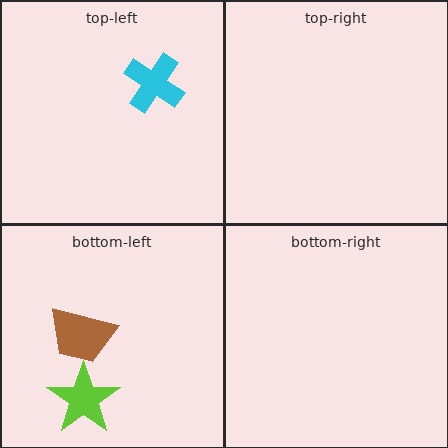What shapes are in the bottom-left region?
The lime star, the brown trapezoid.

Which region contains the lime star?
The bottom-left region.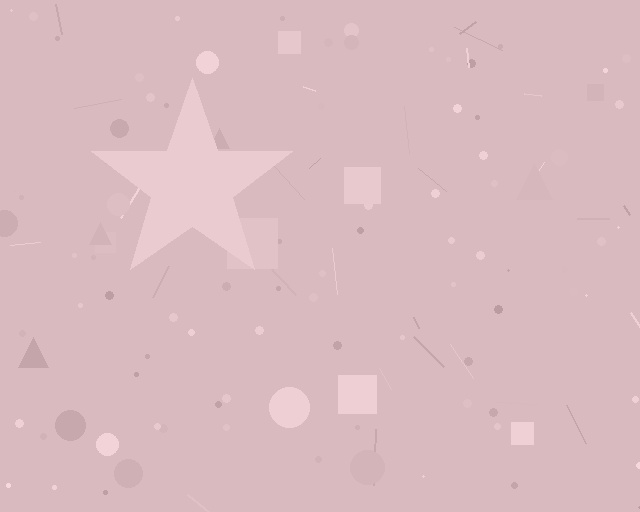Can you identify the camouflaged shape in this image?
The camouflaged shape is a star.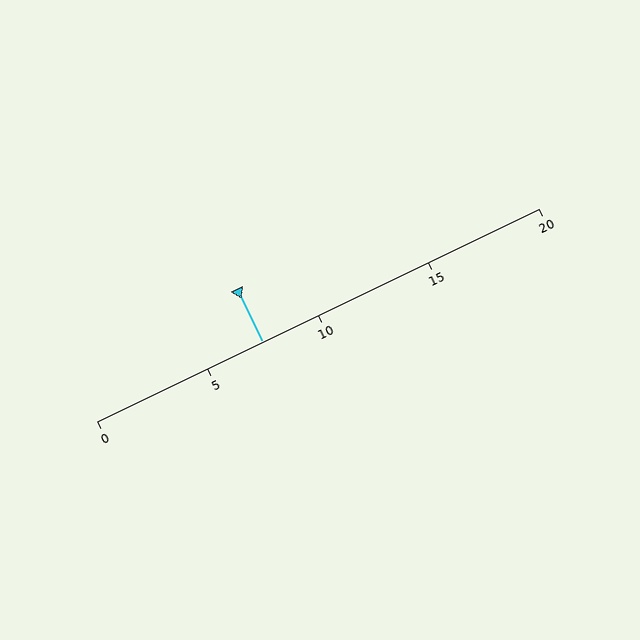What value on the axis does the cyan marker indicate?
The marker indicates approximately 7.5.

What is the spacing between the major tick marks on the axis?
The major ticks are spaced 5 apart.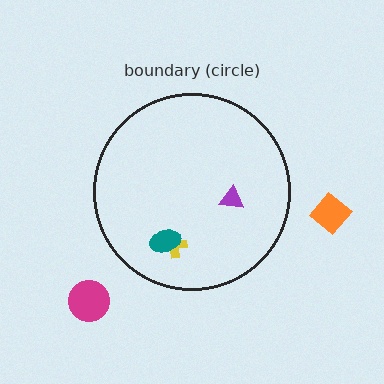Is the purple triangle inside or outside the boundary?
Inside.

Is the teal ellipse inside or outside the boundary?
Inside.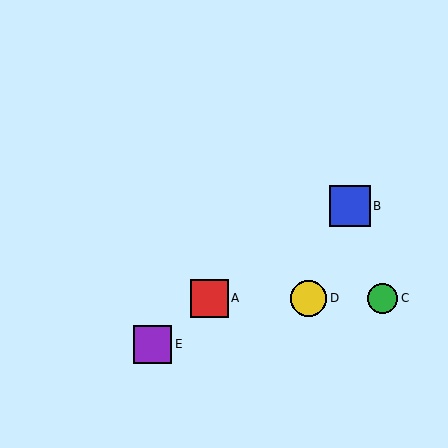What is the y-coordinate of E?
Object E is at y≈344.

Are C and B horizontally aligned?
No, C is at y≈299 and B is at y≈206.